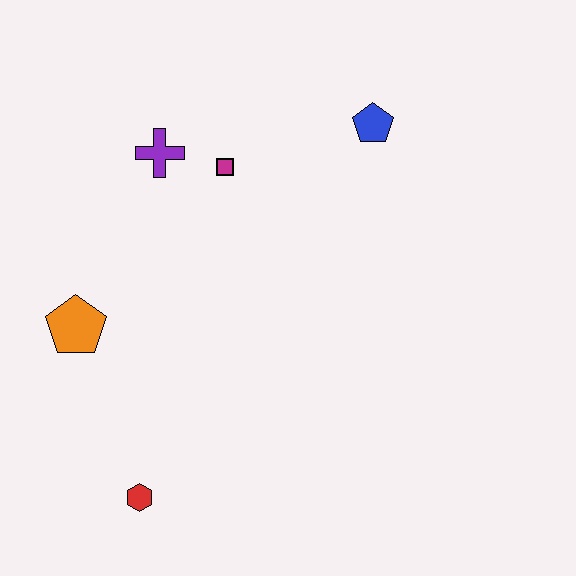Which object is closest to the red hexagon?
The orange pentagon is closest to the red hexagon.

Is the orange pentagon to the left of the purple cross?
Yes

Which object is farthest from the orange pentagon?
The blue pentagon is farthest from the orange pentagon.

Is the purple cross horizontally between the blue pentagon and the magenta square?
No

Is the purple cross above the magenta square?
Yes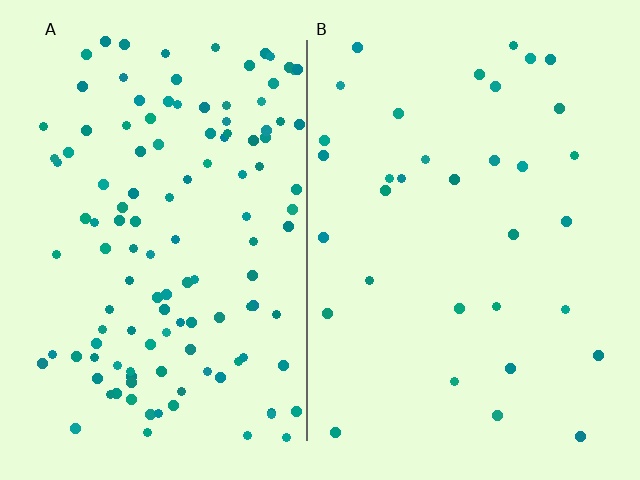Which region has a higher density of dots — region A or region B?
A (the left).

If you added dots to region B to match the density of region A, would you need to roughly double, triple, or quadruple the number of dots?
Approximately quadruple.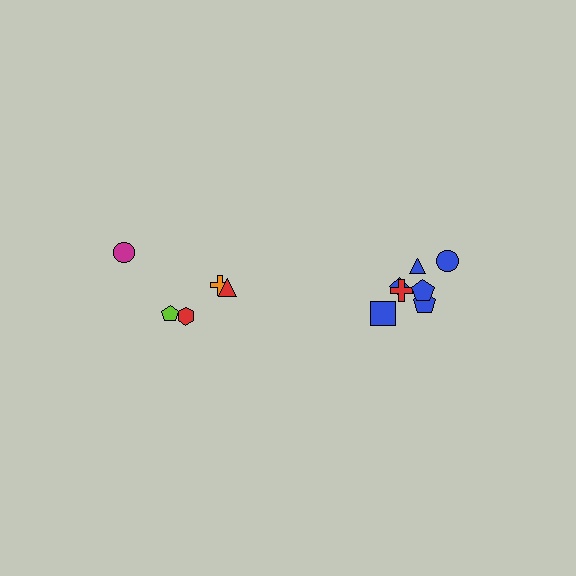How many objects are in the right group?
There are 7 objects.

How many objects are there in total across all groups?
There are 12 objects.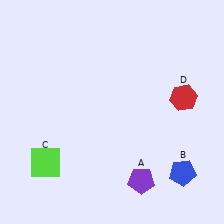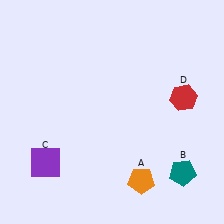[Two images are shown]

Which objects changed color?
A changed from purple to orange. B changed from blue to teal. C changed from lime to purple.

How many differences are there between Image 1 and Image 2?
There are 3 differences between the two images.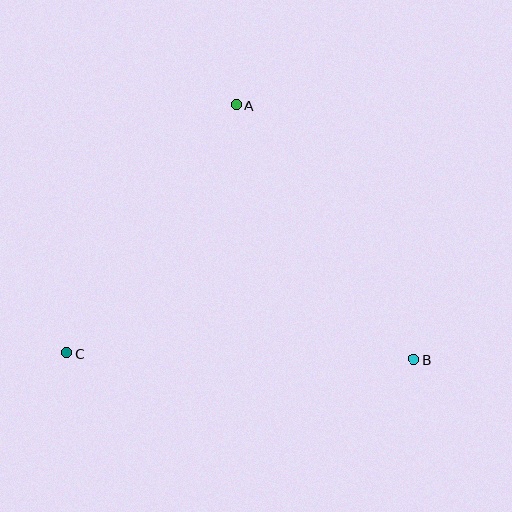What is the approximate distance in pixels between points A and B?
The distance between A and B is approximately 310 pixels.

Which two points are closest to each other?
Points A and C are closest to each other.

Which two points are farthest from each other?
Points B and C are farthest from each other.